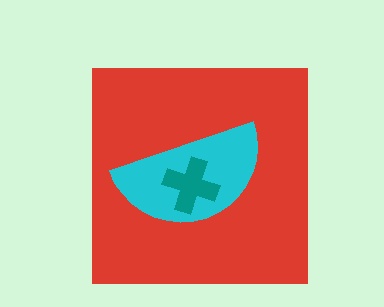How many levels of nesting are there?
3.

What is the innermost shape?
The teal cross.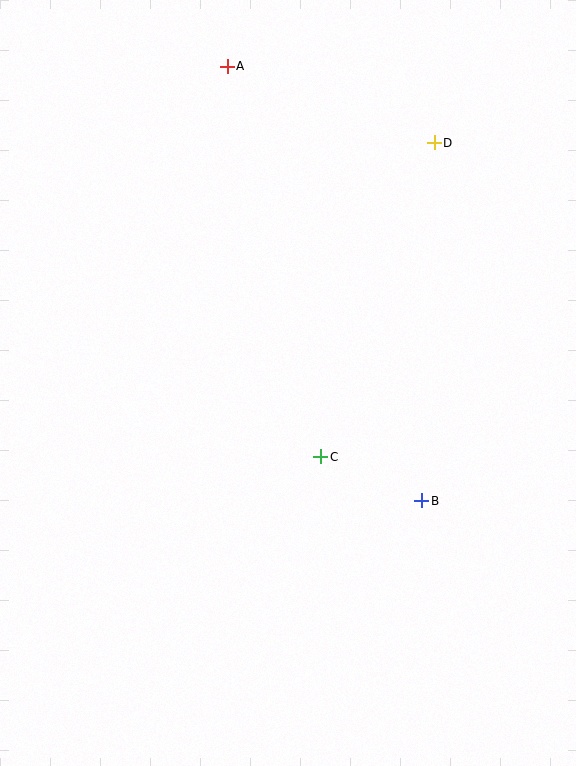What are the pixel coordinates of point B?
Point B is at (422, 501).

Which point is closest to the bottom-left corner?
Point C is closest to the bottom-left corner.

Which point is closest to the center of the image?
Point C at (321, 457) is closest to the center.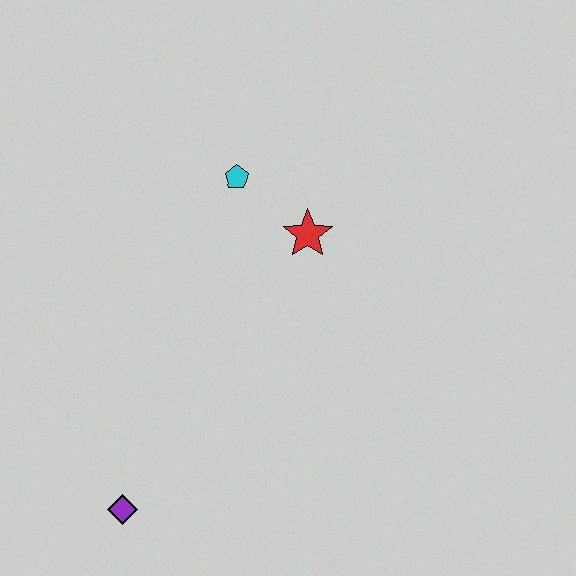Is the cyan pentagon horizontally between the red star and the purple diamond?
Yes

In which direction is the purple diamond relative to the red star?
The purple diamond is below the red star.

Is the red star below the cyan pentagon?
Yes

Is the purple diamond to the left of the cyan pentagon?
Yes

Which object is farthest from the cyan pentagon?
The purple diamond is farthest from the cyan pentagon.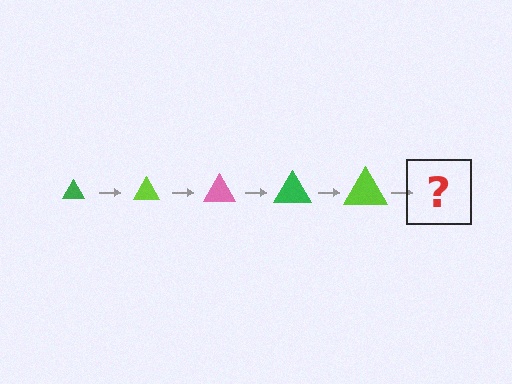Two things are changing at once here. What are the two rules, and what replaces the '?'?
The two rules are that the triangle grows larger each step and the color cycles through green, lime, and pink. The '?' should be a pink triangle, larger than the previous one.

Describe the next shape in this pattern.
It should be a pink triangle, larger than the previous one.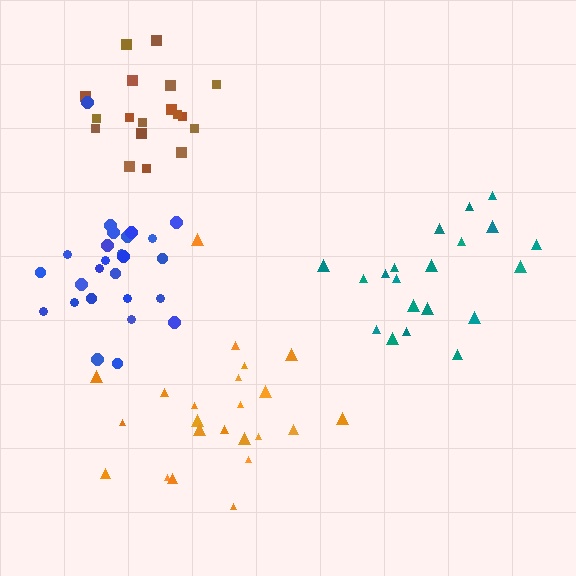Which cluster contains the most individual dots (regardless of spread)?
Blue (26).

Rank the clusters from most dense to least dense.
blue, brown, teal, orange.